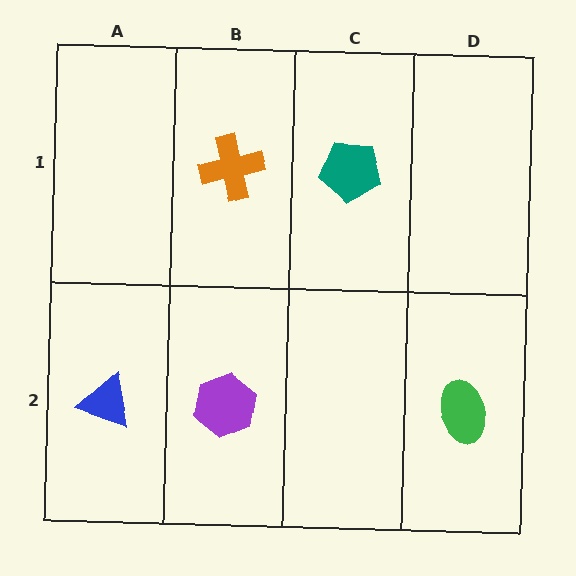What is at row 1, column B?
An orange cross.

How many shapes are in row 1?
2 shapes.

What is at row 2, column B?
A purple hexagon.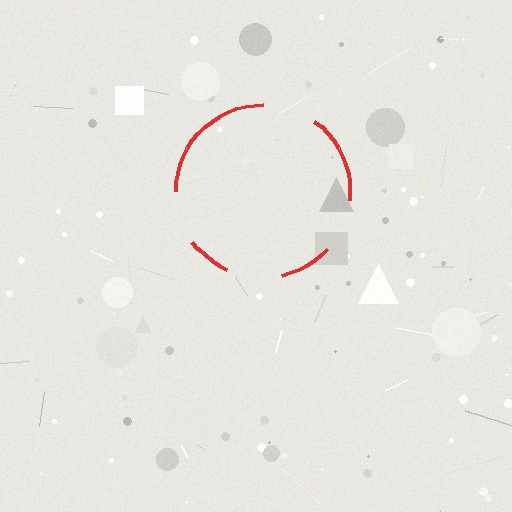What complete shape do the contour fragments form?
The contour fragments form a circle.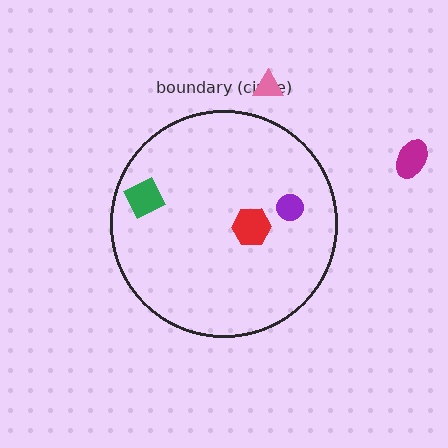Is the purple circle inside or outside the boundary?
Inside.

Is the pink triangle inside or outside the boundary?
Outside.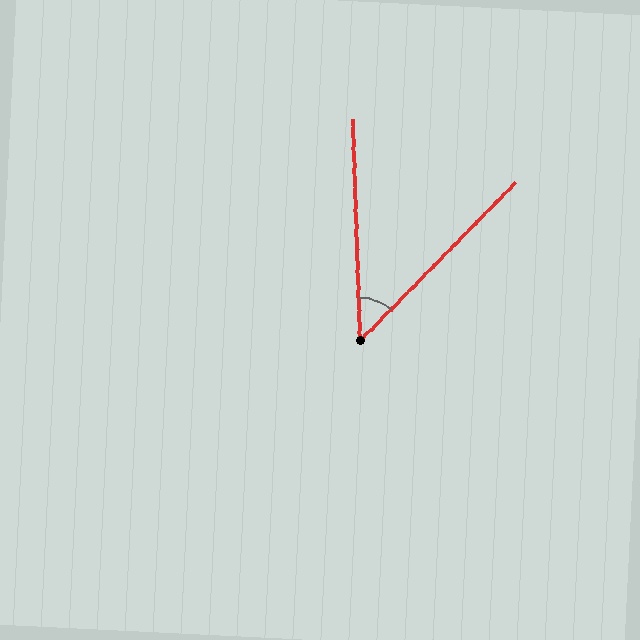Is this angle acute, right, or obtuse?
It is acute.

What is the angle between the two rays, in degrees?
Approximately 46 degrees.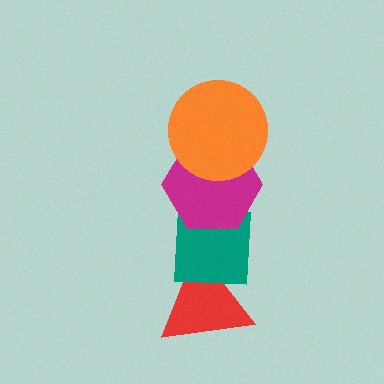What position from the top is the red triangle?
The red triangle is 4th from the top.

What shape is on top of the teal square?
The magenta hexagon is on top of the teal square.